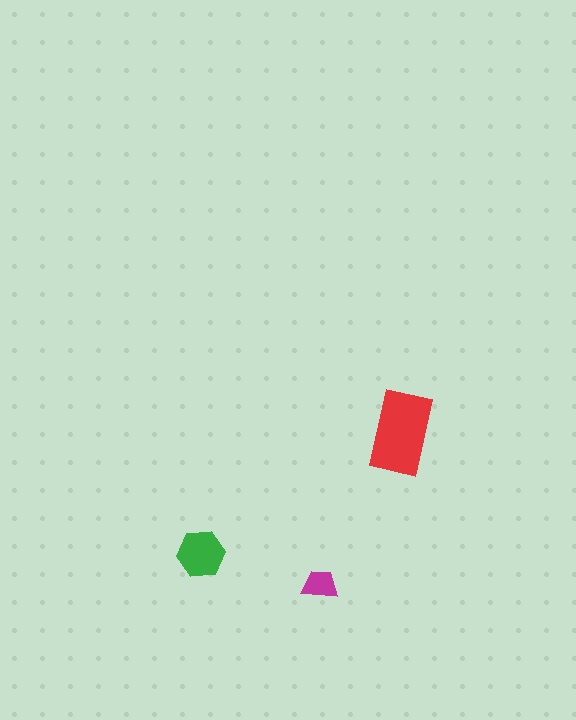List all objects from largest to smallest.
The red rectangle, the green hexagon, the magenta trapezoid.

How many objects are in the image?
There are 3 objects in the image.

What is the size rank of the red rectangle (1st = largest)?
1st.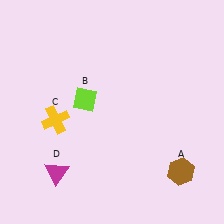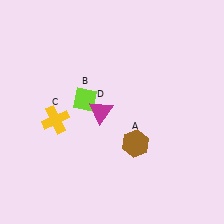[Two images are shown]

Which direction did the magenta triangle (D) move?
The magenta triangle (D) moved up.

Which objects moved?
The objects that moved are: the brown hexagon (A), the magenta triangle (D).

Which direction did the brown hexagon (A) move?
The brown hexagon (A) moved left.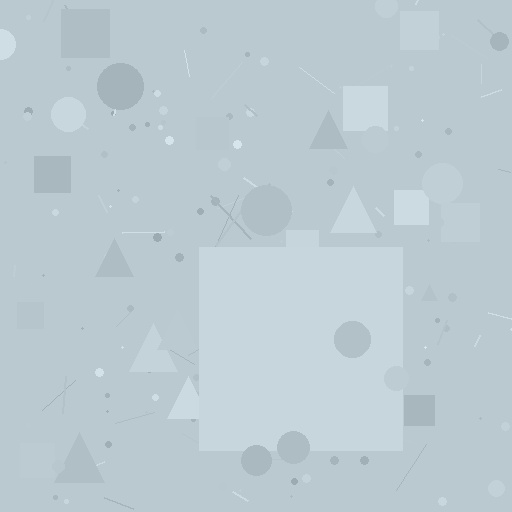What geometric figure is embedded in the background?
A square is embedded in the background.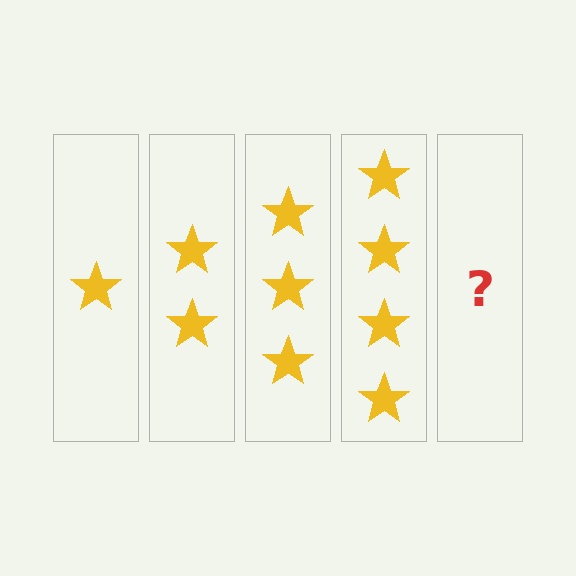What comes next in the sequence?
The next element should be 5 stars.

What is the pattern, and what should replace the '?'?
The pattern is that each step adds one more star. The '?' should be 5 stars.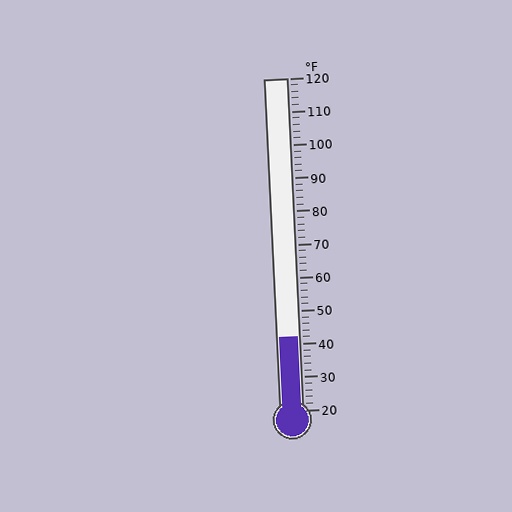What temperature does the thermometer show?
The thermometer shows approximately 42°F.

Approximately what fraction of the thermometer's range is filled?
The thermometer is filled to approximately 20% of its range.